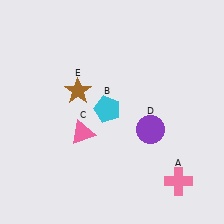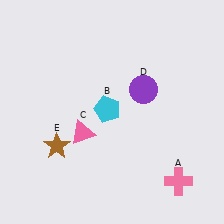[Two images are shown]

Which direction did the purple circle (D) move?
The purple circle (D) moved up.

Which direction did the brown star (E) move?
The brown star (E) moved down.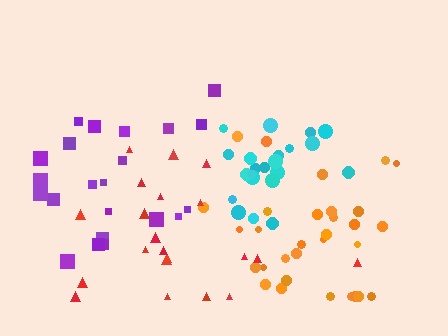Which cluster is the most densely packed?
Cyan.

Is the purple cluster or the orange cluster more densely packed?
Orange.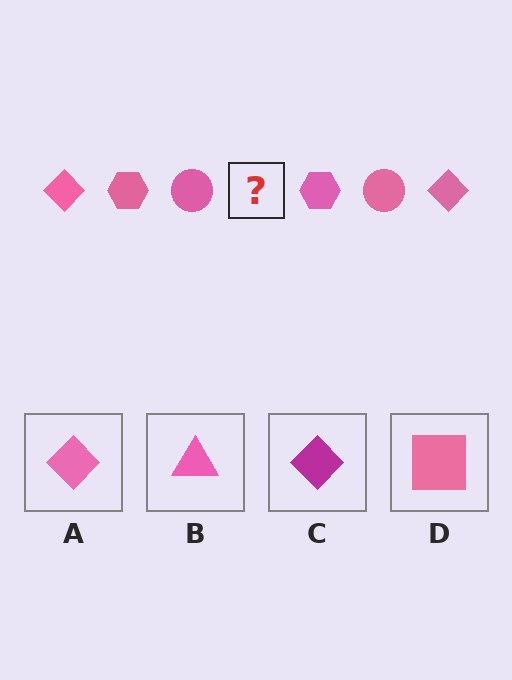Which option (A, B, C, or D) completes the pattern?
A.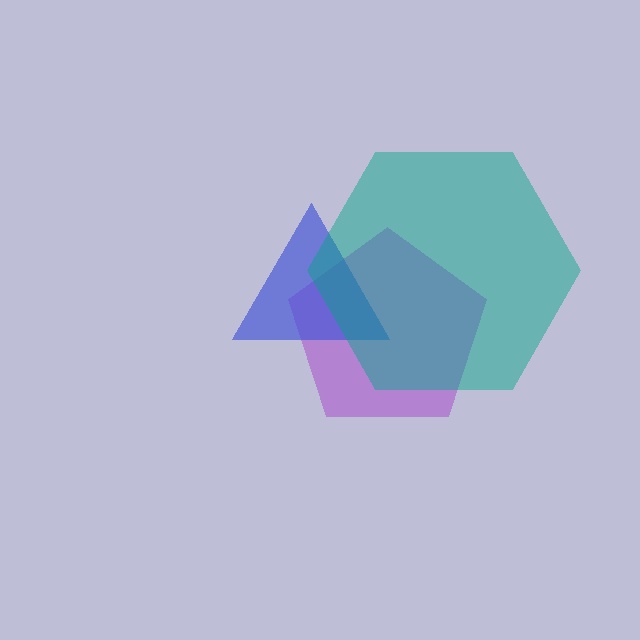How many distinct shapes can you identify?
There are 3 distinct shapes: a purple pentagon, a blue triangle, a teal hexagon.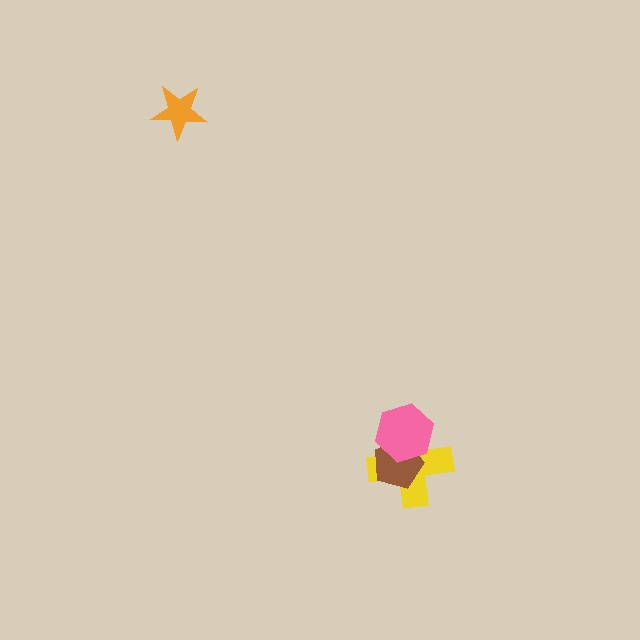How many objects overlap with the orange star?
0 objects overlap with the orange star.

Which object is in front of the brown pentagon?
The pink hexagon is in front of the brown pentagon.